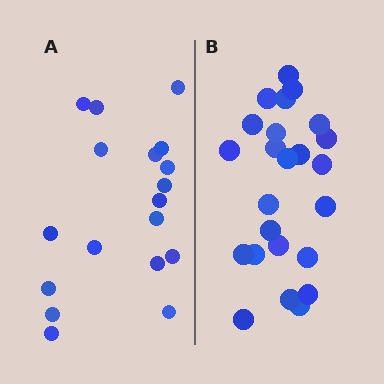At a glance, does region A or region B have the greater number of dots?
Region B (the right region) has more dots.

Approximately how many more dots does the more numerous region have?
Region B has about 6 more dots than region A.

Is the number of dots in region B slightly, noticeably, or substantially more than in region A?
Region B has noticeably more, but not dramatically so. The ratio is roughly 1.3 to 1.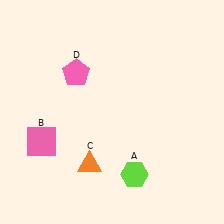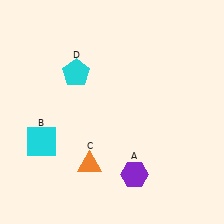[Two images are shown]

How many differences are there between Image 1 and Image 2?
There are 3 differences between the two images.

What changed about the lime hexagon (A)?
In Image 1, A is lime. In Image 2, it changed to purple.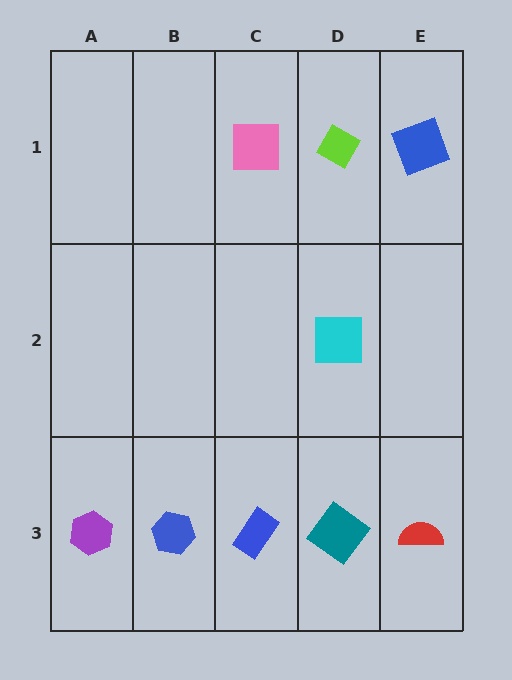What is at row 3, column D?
A teal diamond.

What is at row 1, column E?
A blue square.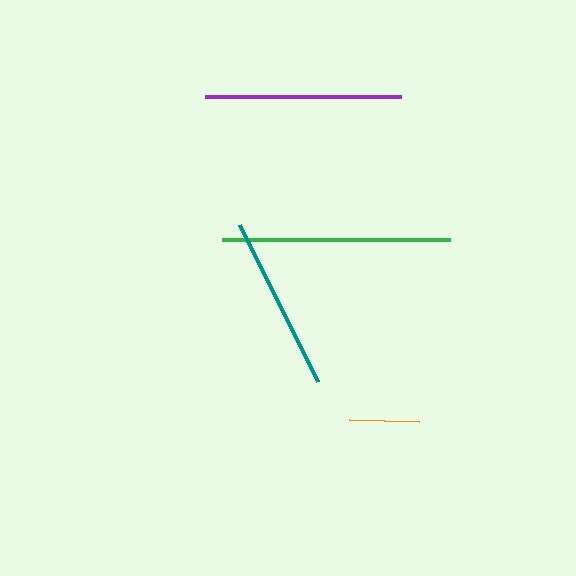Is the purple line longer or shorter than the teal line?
The purple line is longer than the teal line.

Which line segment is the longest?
The green line is the longest at approximately 228 pixels.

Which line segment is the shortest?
The orange line is the shortest at approximately 70 pixels.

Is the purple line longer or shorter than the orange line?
The purple line is longer than the orange line.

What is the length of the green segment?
The green segment is approximately 228 pixels long.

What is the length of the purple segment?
The purple segment is approximately 195 pixels long.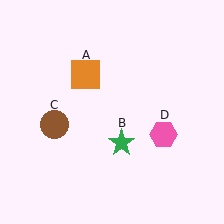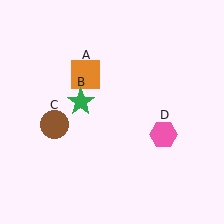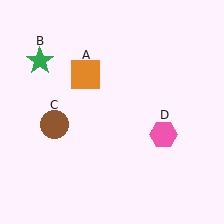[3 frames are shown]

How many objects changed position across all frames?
1 object changed position: green star (object B).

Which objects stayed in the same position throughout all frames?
Orange square (object A) and brown circle (object C) and pink hexagon (object D) remained stationary.